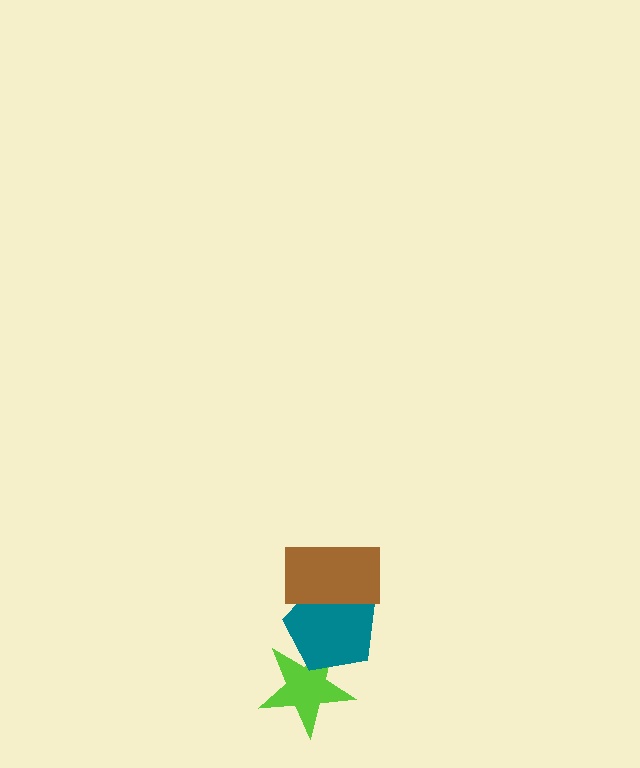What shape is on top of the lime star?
The teal pentagon is on top of the lime star.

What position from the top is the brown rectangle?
The brown rectangle is 1st from the top.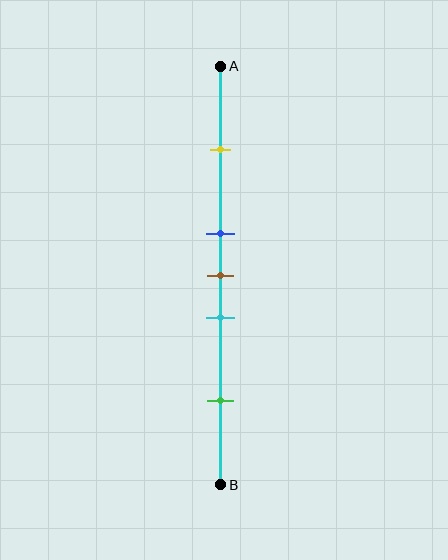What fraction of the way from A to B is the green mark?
The green mark is approximately 80% (0.8) of the way from A to B.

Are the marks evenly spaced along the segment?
No, the marks are not evenly spaced.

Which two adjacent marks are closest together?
The blue and brown marks are the closest adjacent pair.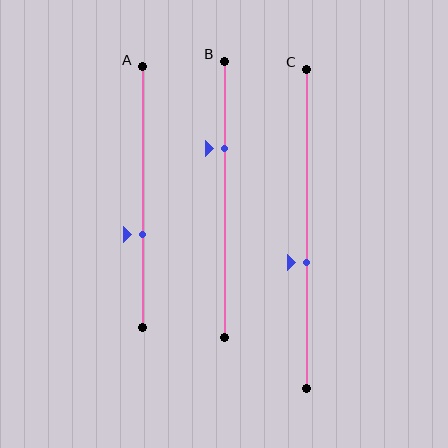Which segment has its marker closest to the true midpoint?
Segment C has its marker closest to the true midpoint.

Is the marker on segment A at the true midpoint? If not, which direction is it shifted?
No, the marker on segment A is shifted downward by about 14% of the segment length.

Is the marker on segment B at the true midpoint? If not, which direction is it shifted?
No, the marker on segment B is shifted upward by about 18% of the segment length.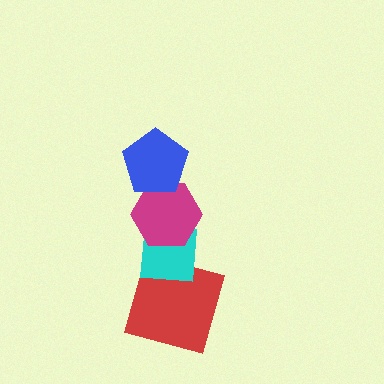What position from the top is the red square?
The red square is 4th from the top.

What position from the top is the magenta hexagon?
The magenta hexagon is 2nd from the top.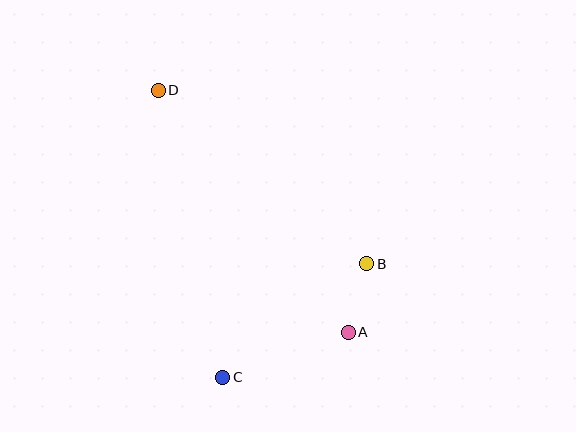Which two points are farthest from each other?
Points A and D are farthest from each other.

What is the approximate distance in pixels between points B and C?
The distance between B and C is approximately 183 pixels.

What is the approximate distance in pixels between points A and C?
The distance between A and C is approximately 133 pixels.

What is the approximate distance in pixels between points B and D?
The distance between B and D is approximately 271 pixels.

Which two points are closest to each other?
Points A and B are closest to each other.